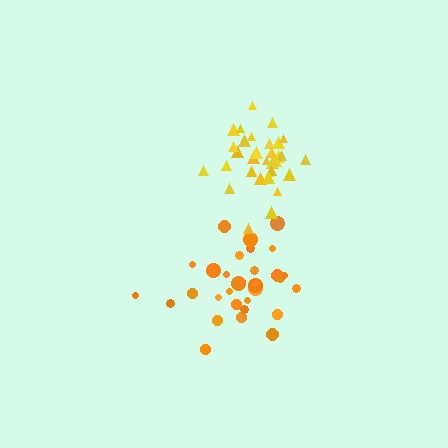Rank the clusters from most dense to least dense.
yellow, orange.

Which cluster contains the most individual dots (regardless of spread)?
Yellow (34).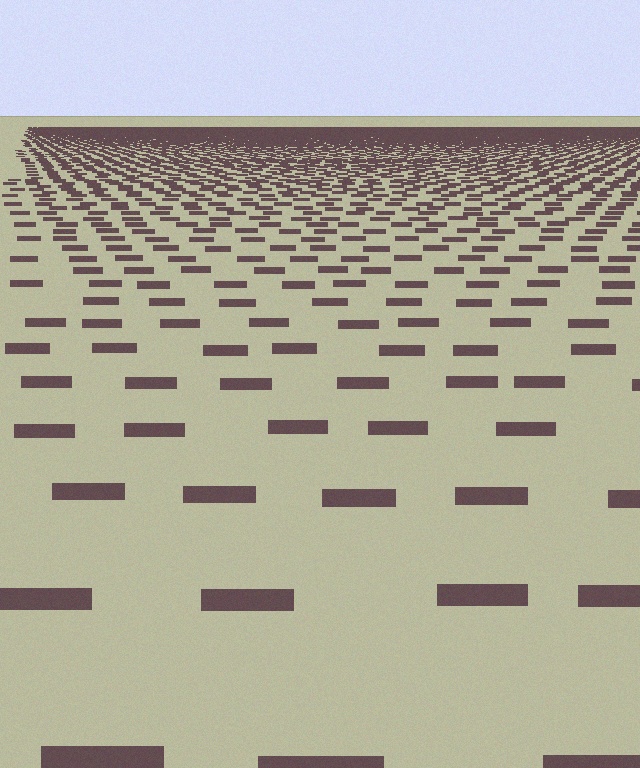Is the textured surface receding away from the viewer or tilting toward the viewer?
The surface is receding away from the viewer. Texture elements get smaller and denser toward the top.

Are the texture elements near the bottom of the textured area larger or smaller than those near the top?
Larger. Near the bottom, elements are closer to the viewer and appear at a bigger on-screen size.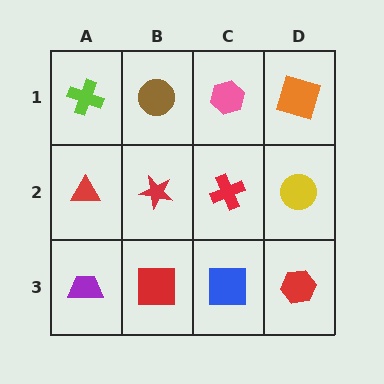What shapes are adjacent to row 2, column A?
A lime cross (row 1, column A), a purple trapezoid (row 3, column A), a red star (row 2, column B).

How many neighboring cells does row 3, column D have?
2.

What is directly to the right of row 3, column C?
A red hexagon.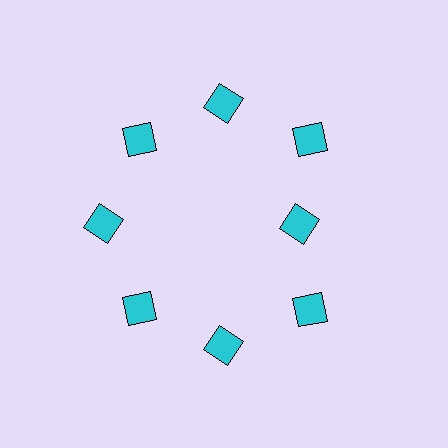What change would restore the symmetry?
The symmetry would be restored by moving it outward, back onto the ring so that all 8 squares sit at equal angles and equal distance from the center.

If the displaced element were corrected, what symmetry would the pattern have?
It would have 8-fold rotational symmetry — the pattern would map onto itself every 45 degrees.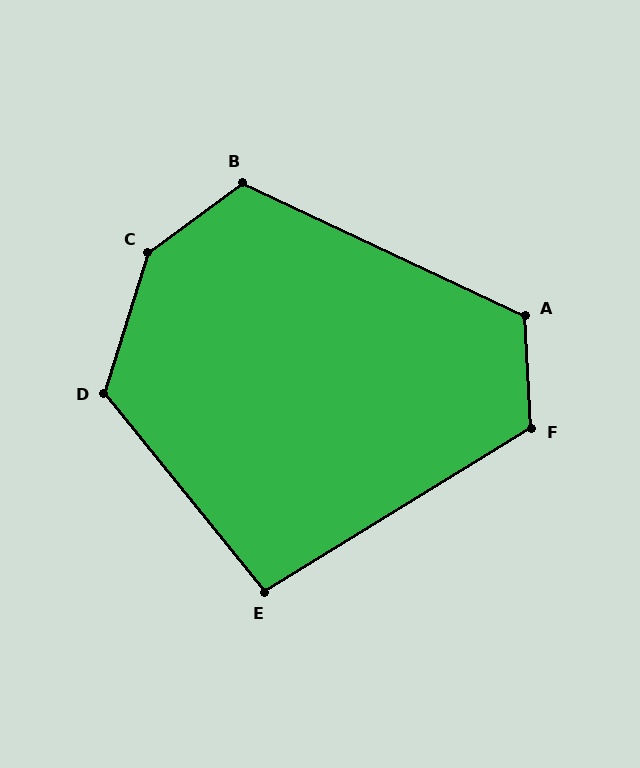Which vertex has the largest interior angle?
C, at approximately 144 degrees.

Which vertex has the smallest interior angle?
E, at approximately 97 degrees.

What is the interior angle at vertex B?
Approximately 118 degrees (obtuse).